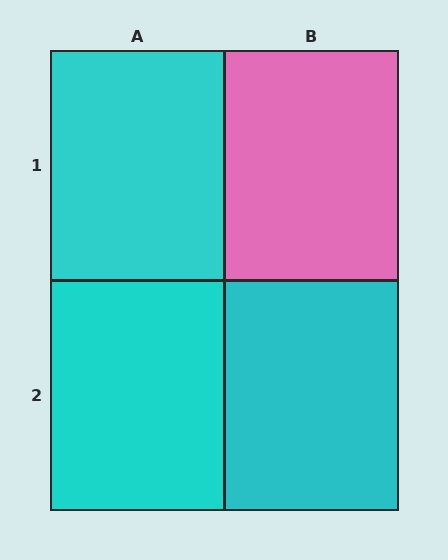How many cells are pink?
1 cell is pink.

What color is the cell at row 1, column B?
Pink.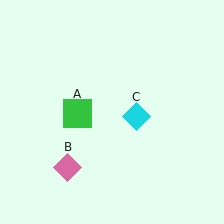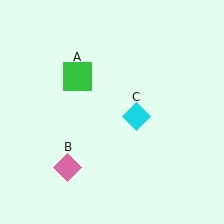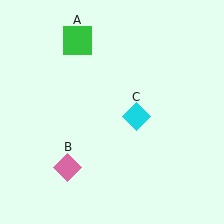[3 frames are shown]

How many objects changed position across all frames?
1 object changed position: green square (object A).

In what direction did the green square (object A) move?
The green square (object A) moved up.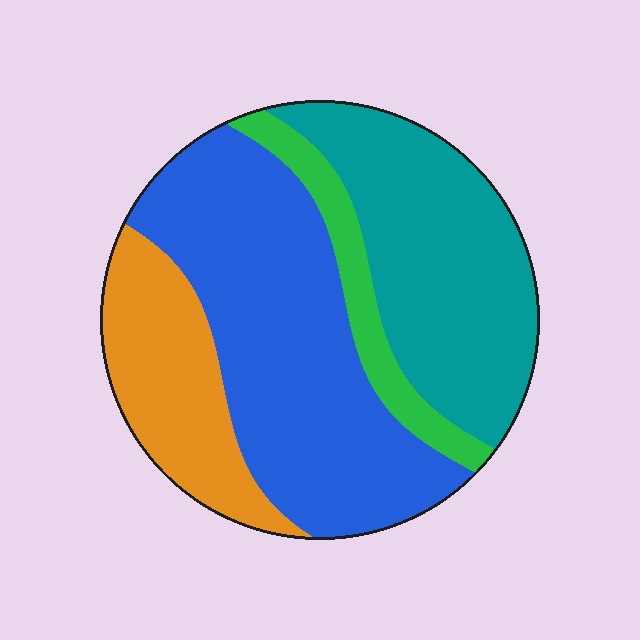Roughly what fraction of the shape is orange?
Orange covers around 20% of the shape.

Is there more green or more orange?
Orange.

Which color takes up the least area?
Green, at roughly 10%.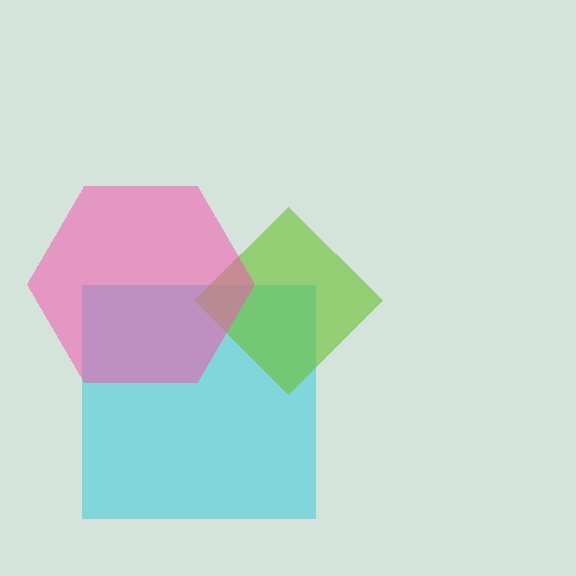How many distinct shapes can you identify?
There are 3 distinct shapes: a cyan square, a lime diamond, a pink hexagon.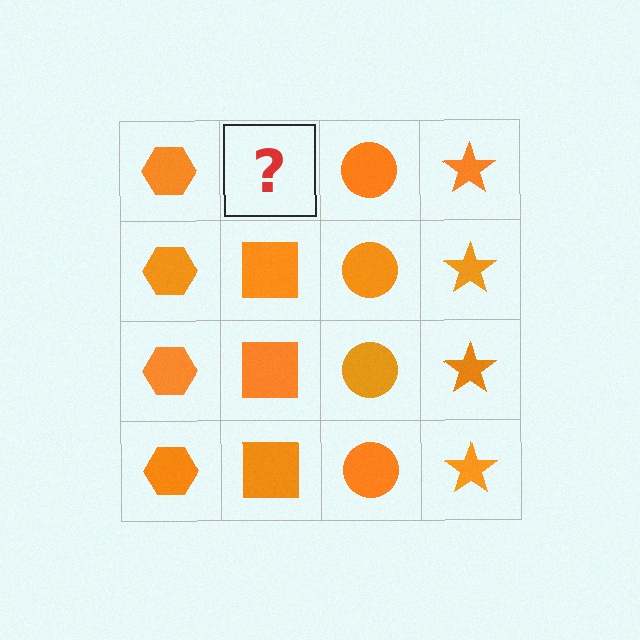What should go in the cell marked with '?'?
The missing cell should contain an orange square.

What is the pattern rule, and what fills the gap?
The rule is that each column has a consistent shape. The gap should be filled with an orange square.